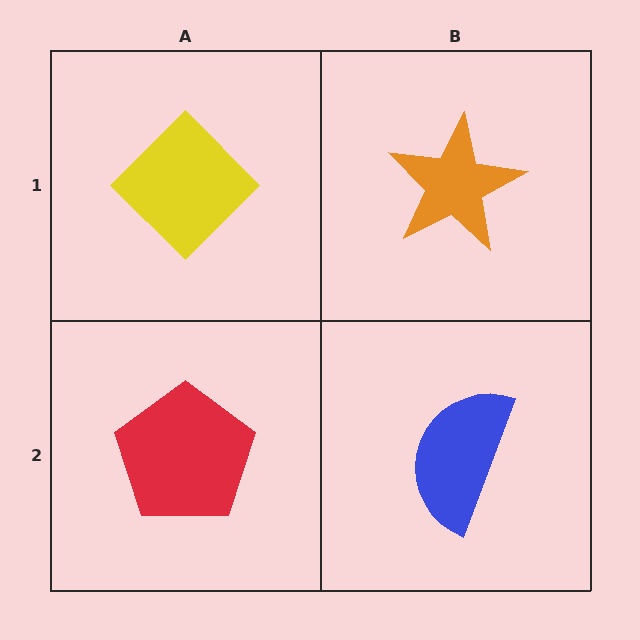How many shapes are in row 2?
2 shapes.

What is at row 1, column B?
An orange star.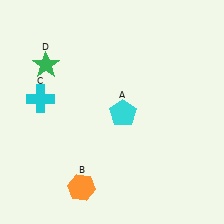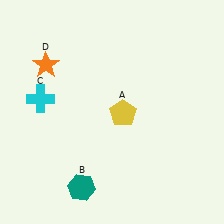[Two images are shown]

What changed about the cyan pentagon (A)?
In Image 1, A is cyan. In Image 2, it changed to yellow.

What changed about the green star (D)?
In Image 1, D is green. In Image 2, it changed to orange.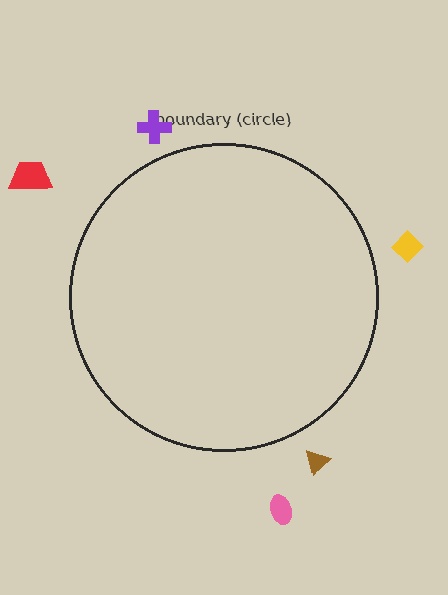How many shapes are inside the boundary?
0 inside, 5 outside.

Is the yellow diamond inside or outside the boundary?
Outside.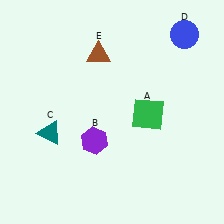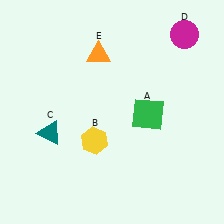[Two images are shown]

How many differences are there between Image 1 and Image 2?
There are 3 differences between the two images.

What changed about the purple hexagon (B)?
In Image 1, B is purple. In Image 2, it changed to yellow.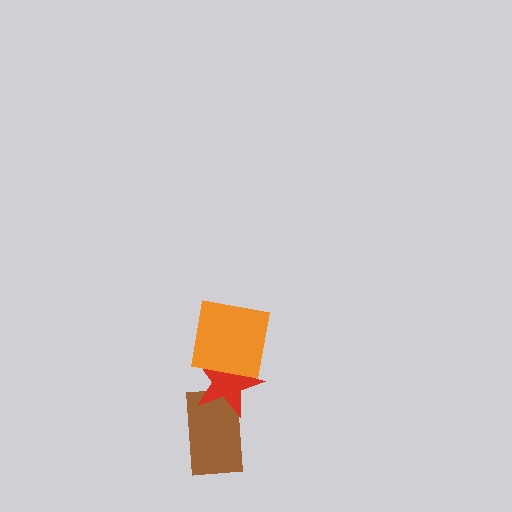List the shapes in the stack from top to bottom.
From top to bottom: the orange square, the red star, the brown rectangle.